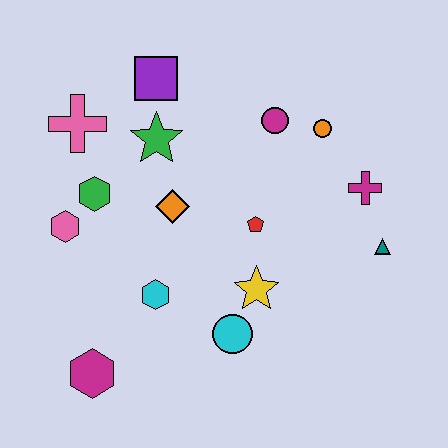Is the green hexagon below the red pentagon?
No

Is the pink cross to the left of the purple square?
Yes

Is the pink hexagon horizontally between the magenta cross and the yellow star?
No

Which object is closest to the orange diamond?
The green star is closest to the orange diamond.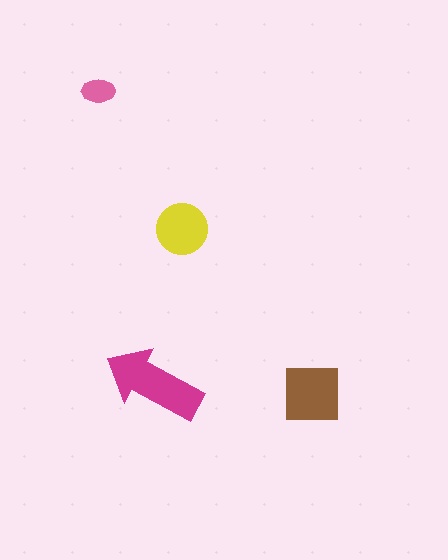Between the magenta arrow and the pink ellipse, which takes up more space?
The magenta arrow.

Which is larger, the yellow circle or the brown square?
The brown square.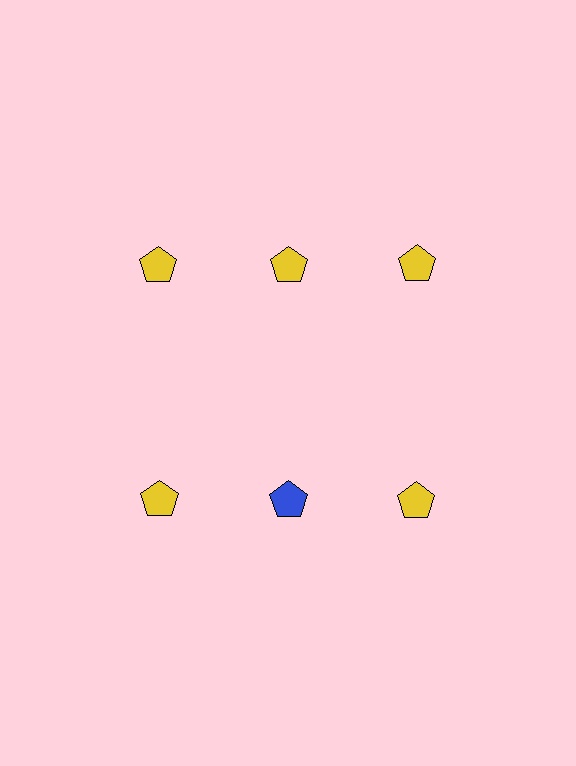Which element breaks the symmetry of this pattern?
The blue pentagon in the second row, second from left column breaks the symmetry. All other shapes are yellow pentagons.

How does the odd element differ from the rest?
It has a different color: blue instead of yellow.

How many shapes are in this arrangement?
There are 6 shapes arranged in a grid pattern.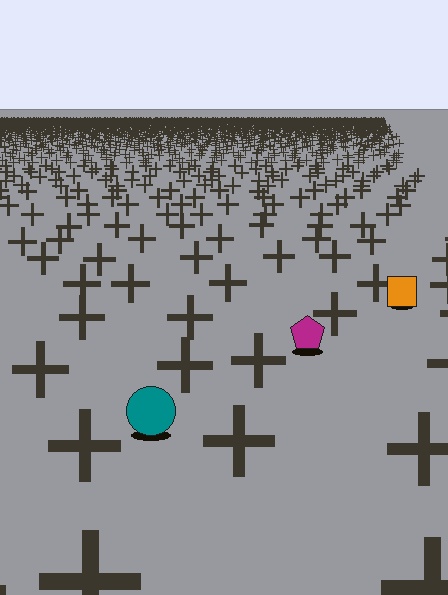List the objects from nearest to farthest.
From nearest to farthest: the teal circle, the magenta pentagon, the orange square.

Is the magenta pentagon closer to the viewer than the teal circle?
No. The teal circle is closer — you can tell from the texture gradient: the ground texture is coarser near it.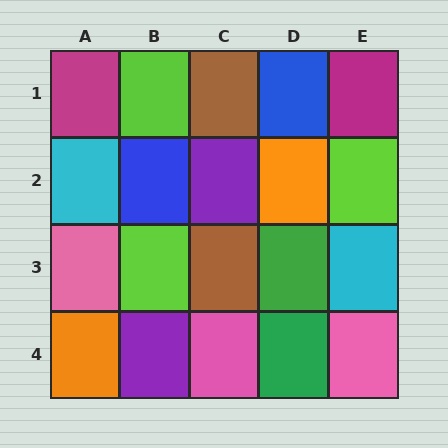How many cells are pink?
3 cells are pink.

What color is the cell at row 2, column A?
Cyan.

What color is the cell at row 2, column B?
Blue.